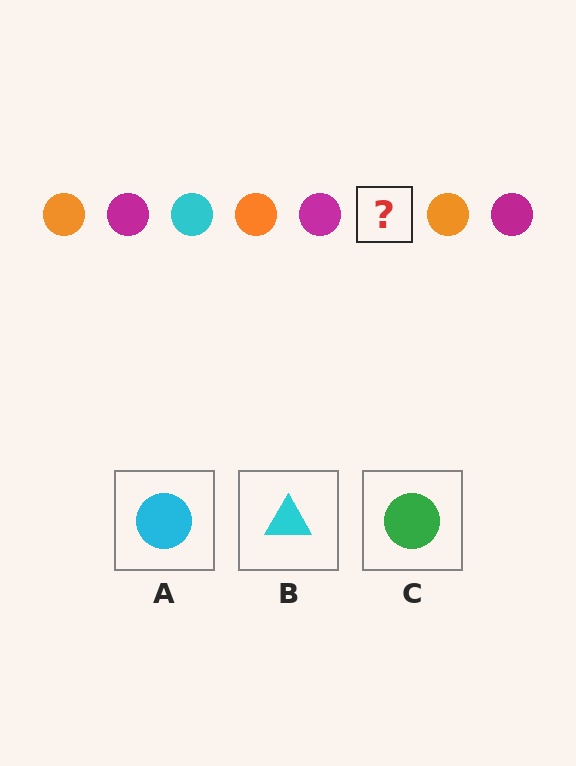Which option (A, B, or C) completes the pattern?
A.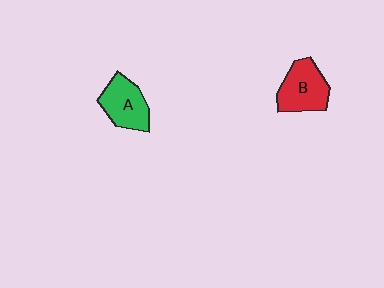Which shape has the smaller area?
Shape A (green).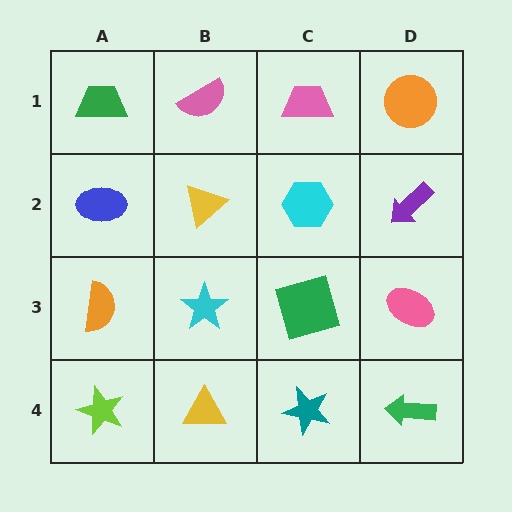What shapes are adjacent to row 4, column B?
A cyan star (row 3, column B), a lime star (row 4, column A), a teal star (row 4, column C).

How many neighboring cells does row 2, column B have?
4.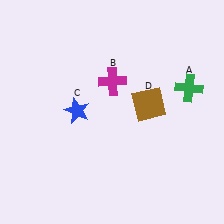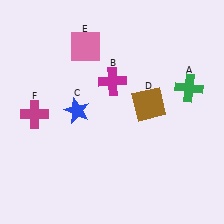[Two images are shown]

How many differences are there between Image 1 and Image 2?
There are 2 differences between the two images.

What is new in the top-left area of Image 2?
A pink square (E) was added in the top-left area of Image 2.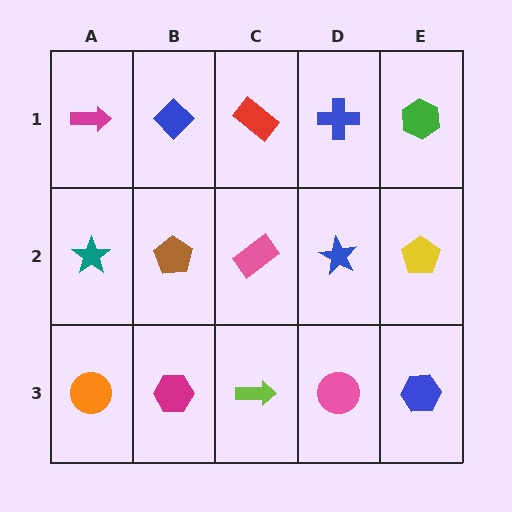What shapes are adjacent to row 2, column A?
A magenta arrow (row 1, column A), an orange circle (row 3, column A), a brown pentagon (row 2, column B).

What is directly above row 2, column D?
A blue cross.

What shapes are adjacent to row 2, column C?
A red rectangle (row 1, column C), a lime arrow (row 3, column C), a brown pentagon (row 2, column B), a blue star (row 2, column D).